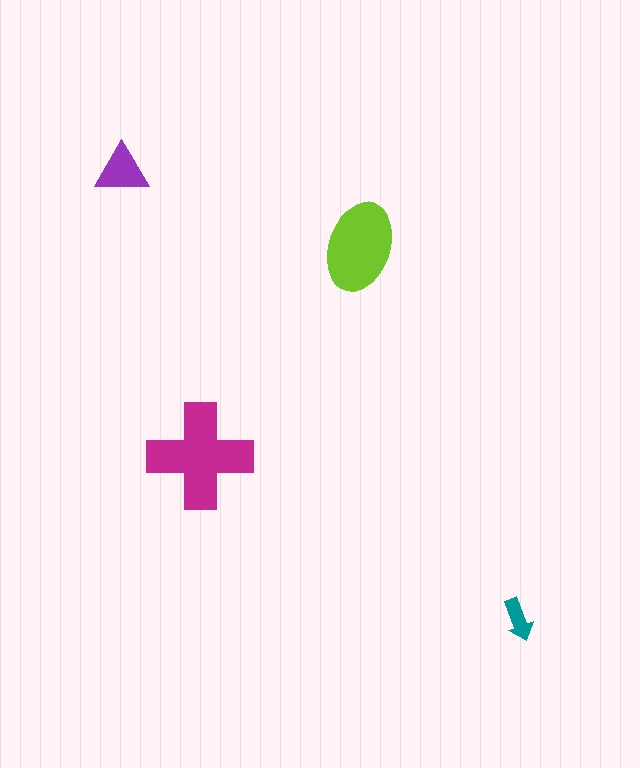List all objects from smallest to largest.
The teal arrow, the purple triangle, the lime ellipse, the magenta cross.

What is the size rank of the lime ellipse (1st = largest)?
2nd.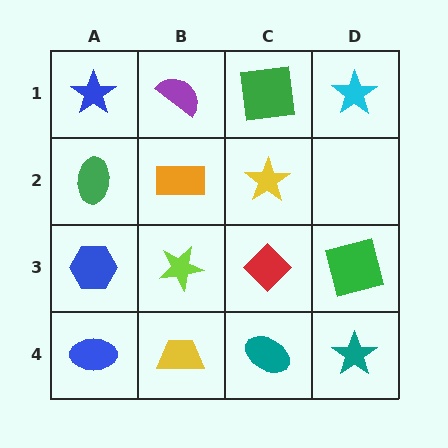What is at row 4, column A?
A blue ellipse.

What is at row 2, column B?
An orange rectangle.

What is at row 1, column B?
A purple semicircle.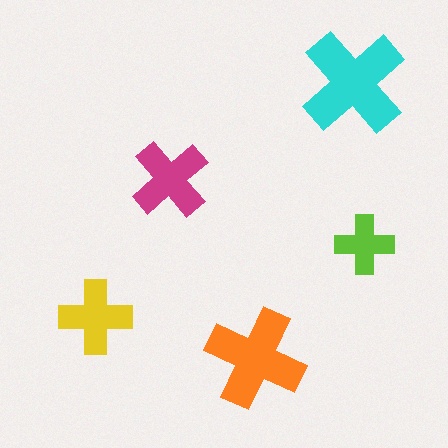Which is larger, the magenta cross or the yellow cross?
The magenta one.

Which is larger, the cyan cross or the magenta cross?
The cyan one.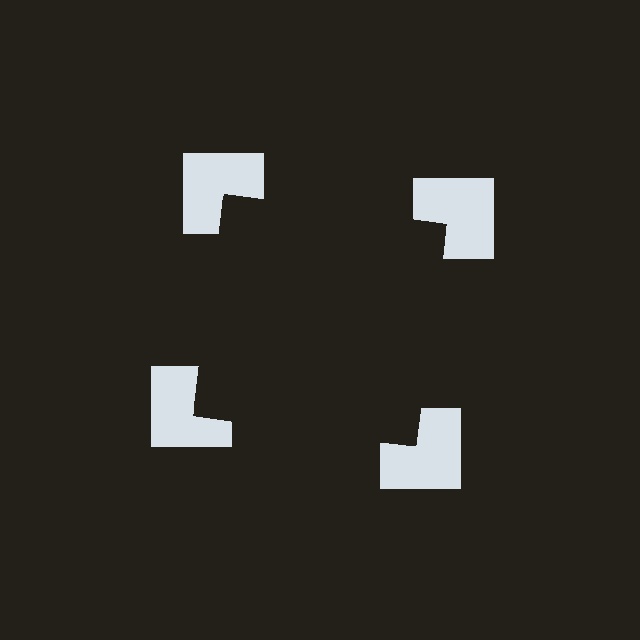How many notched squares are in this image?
There are 4 — one at each vertex of the illusory square.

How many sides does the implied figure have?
4 sides.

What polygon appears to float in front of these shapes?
An illusory square — its edges are inferred from the aligned wedge cuts in the notched squares, not physically drawn.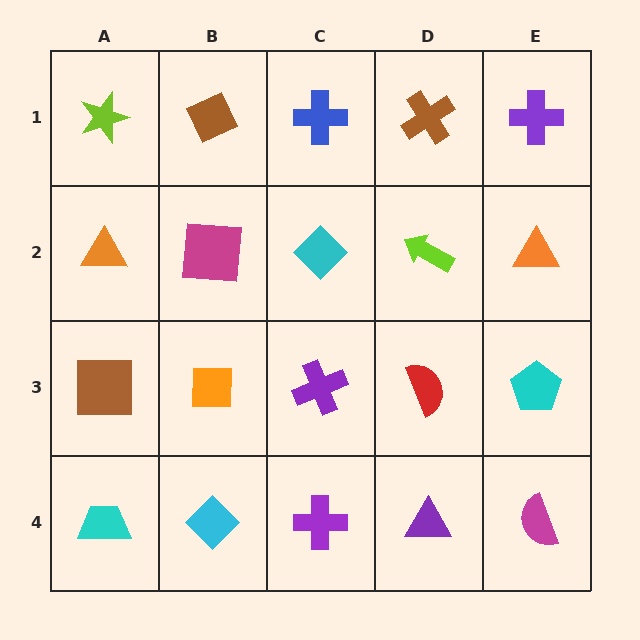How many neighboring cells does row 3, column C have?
4.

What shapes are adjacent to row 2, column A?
A lime star (row 1, column A), a brown square (row 3, column A), a magenta square (row 2, column B).